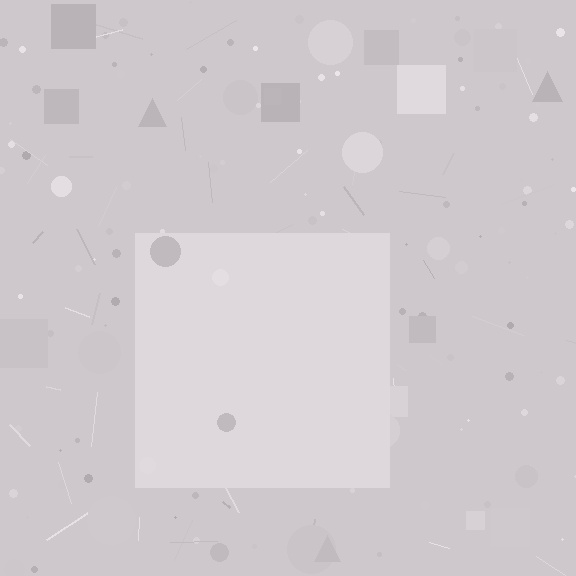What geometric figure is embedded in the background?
A square is embedded in the background.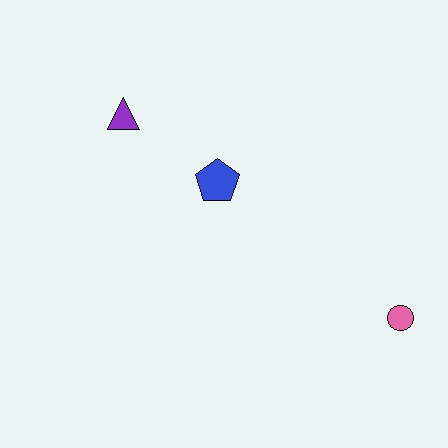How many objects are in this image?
There are 3 objects.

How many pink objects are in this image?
There is 1 pink object.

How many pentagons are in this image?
There is 1 pentagon.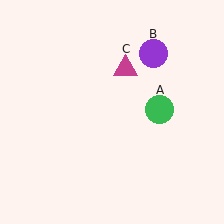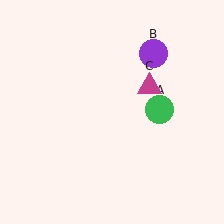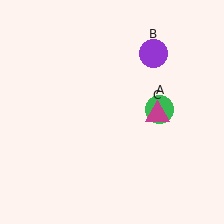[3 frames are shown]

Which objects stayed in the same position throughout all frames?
Green circle (object A) and purple circle (object B) remained stationary.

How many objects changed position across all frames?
1 object changed position: magenta triangle (object C).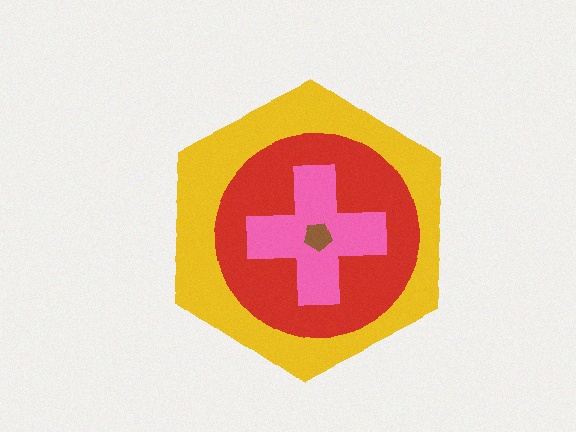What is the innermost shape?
The brown pentagon.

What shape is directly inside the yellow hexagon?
The red circle.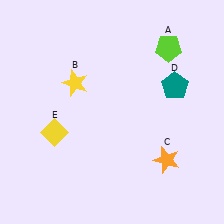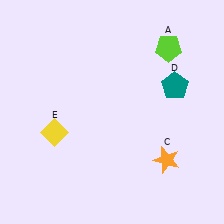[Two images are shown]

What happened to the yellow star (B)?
The yellow star (B) was removed in Image 2. It was in the top-left area of Image 1.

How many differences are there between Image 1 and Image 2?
There is 1 difference between the two images.